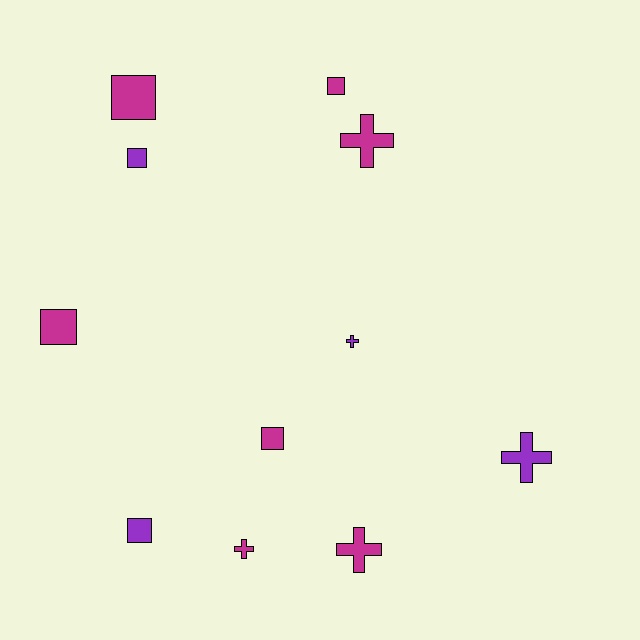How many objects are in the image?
There are 11 objects.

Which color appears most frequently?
Magenta, with 7 objects.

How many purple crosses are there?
There are 2 purple crosses.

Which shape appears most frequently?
Square, with 6 objects.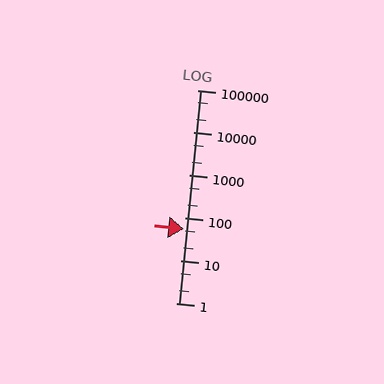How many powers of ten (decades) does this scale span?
The scale spans 5 decades, from 1 to 100000.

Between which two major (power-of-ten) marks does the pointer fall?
The pointer is between 10 and 100.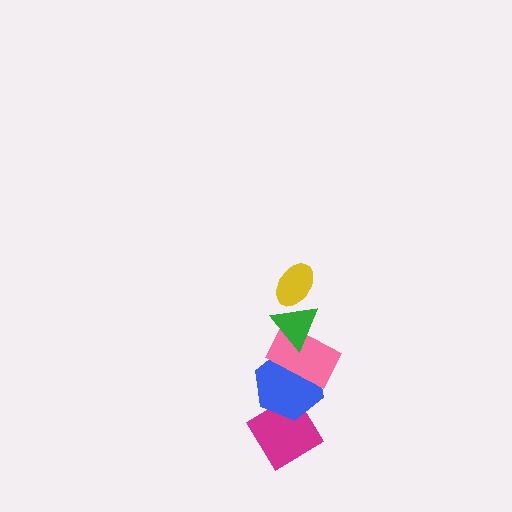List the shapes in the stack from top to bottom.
From top to bottom: the yellow ellipse, the green triangle, the pink rectangle, the blue hexagon, the magenta diamond.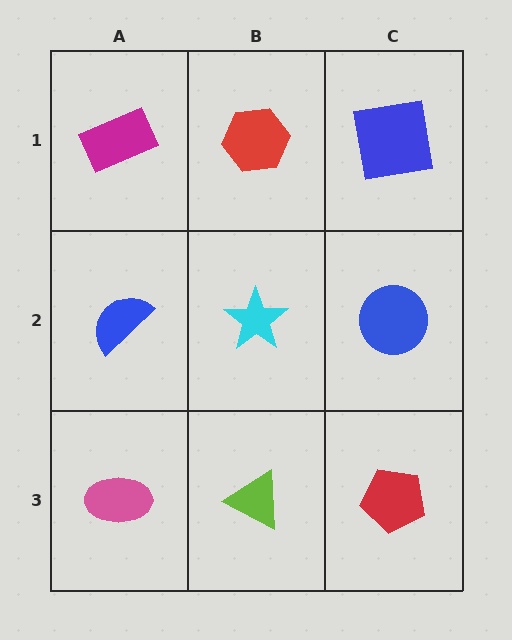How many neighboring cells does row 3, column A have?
2.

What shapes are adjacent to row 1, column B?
A cyan star (row 2, column B), a magenta rectangle (row 1, column A), a blue square (row 1, column C).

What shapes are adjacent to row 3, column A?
A blue semicircle (row 2, column A), a lime triangle (row 3, column B).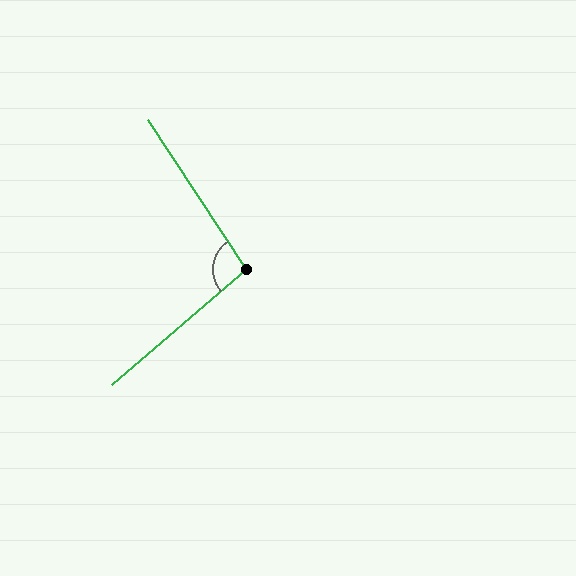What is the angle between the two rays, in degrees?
Approximately 97 degrees.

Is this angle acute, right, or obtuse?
It is obtuse.